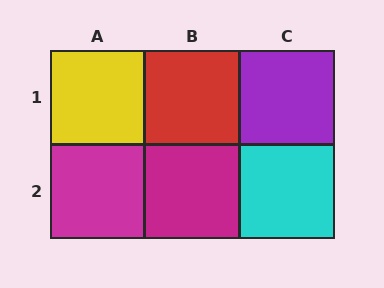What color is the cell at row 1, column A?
Yellow.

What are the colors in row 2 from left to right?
Magenta, magenta, cyan.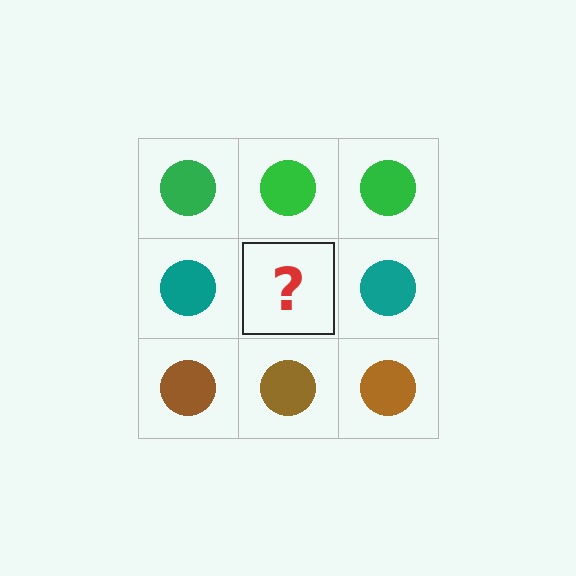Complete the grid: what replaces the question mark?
The question mark should be replaced with a teal circle.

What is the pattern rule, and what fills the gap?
The rule is that each row has a consistent color. The gap should be filled with a teal circle.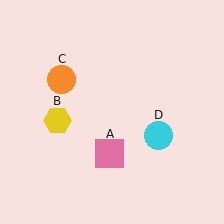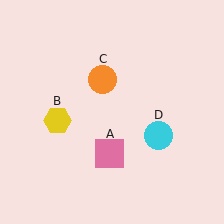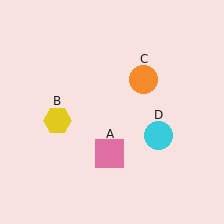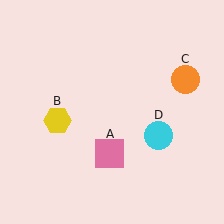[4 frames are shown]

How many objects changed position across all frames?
1 object changed position: orange circle (object C).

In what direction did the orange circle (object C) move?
The orange circle (object C) moved right.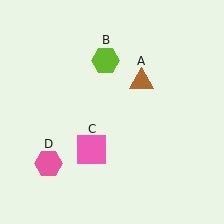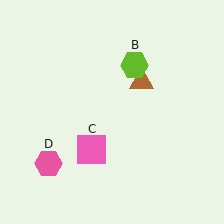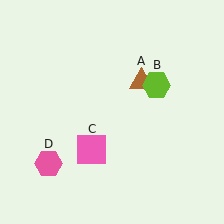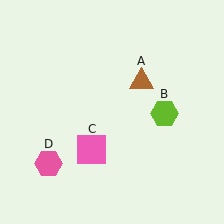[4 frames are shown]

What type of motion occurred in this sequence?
The lime hexagon (object B) rotated clockwise around the center of the scene.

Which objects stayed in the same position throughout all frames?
Brown triangle (object A) and pink square (object C) and pink hexagon (object D) remained stationary.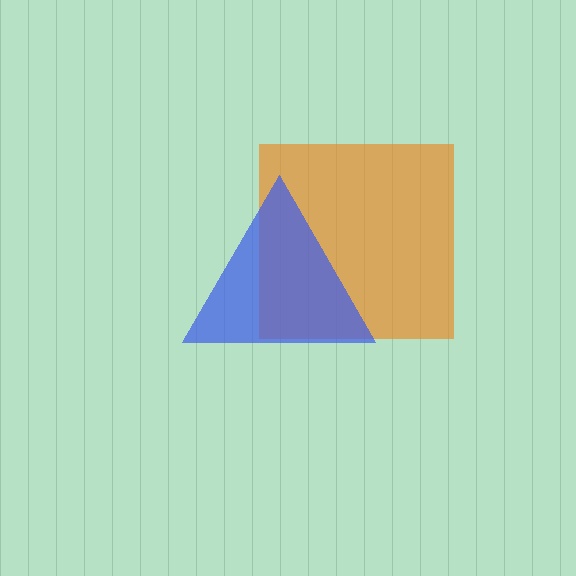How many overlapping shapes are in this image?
There are 2 overlapping shapes in the image.